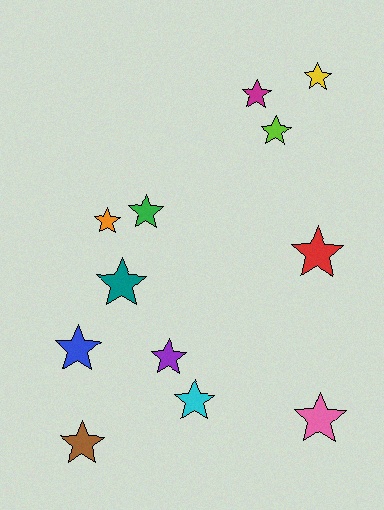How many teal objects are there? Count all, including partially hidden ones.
There is 1 teal object.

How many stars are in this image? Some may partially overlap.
There are 12 stars.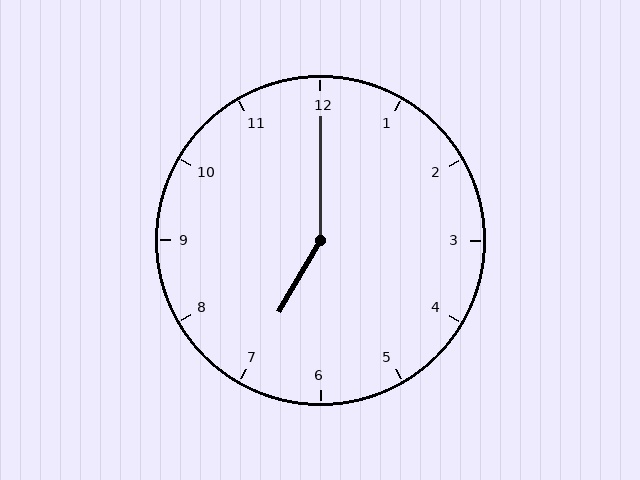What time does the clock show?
7:00.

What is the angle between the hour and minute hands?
Approximately 150 degrees.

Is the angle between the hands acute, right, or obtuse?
It is obtuse.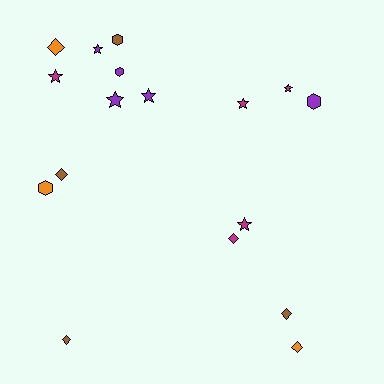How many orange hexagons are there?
There is 1 orange hexagon.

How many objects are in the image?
There are 17 objects.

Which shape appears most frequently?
Star, with 7 objects.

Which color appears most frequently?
Magenta, with 5 objects.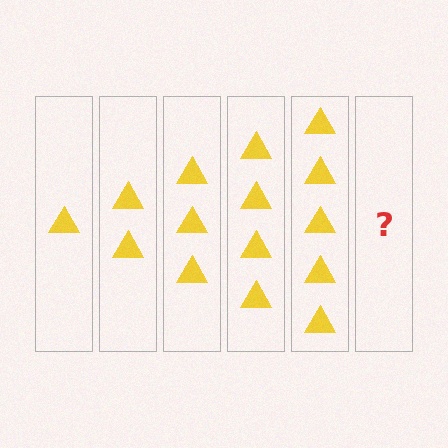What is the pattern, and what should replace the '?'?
The pattern is that each step adds one more triangle. The '?' should be 6 triangles.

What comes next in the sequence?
The next element should be 6 triangles.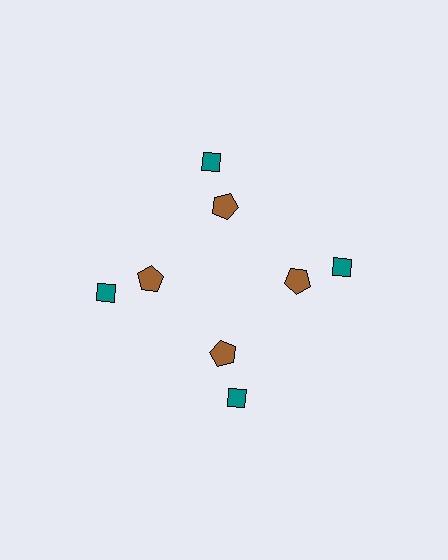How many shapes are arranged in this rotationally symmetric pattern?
There are 8 shapes, arranged in 4 groups of 2.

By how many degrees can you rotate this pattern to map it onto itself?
The pattern maps onto itself every 90 degrees of rotation.